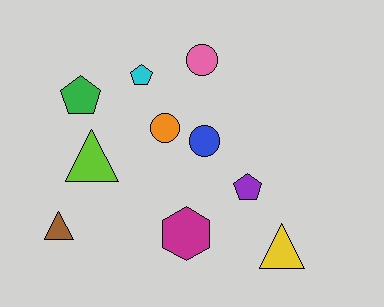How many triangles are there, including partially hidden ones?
There are 3 triangles.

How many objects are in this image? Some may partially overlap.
There are 10 objects.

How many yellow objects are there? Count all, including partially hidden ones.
There is 1 yellow object.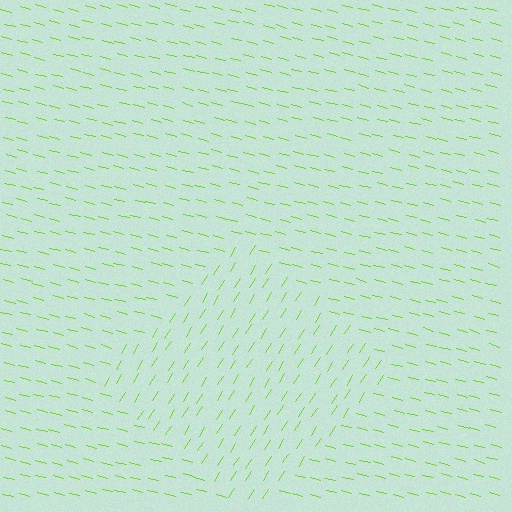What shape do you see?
I see a diamond.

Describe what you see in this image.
The image is filled with small lime line segments. A diamond region in the image has lines oriented differently from the surrounding lines, creating a visible texture boundary.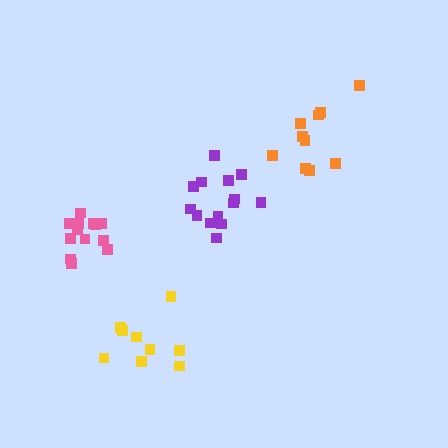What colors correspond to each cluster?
The clusters are colored: orange, yellow, purple, pink.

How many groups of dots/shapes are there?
There are 4 groups.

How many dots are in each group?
Group 1: 10 dots, Group 2: 9 dots, Group 3: 14 dots, Group 4: 13 dots (46 total).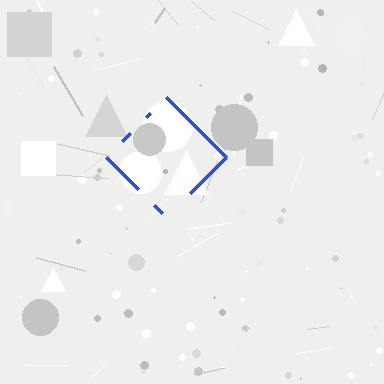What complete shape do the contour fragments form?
The contour fragments form a diamond.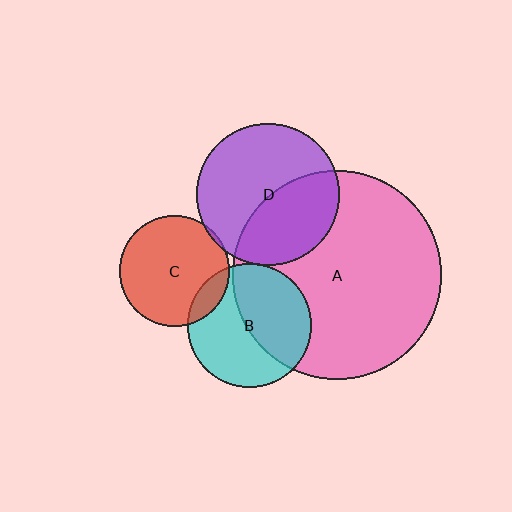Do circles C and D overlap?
Yes.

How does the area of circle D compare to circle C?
Approximately 1.7 times.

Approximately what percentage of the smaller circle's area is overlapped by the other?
Approximately 5%.